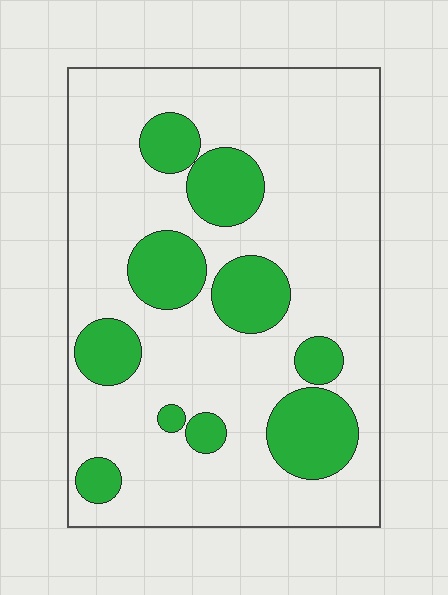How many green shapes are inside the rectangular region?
10.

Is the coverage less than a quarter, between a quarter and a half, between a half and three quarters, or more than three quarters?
Less than a quarter.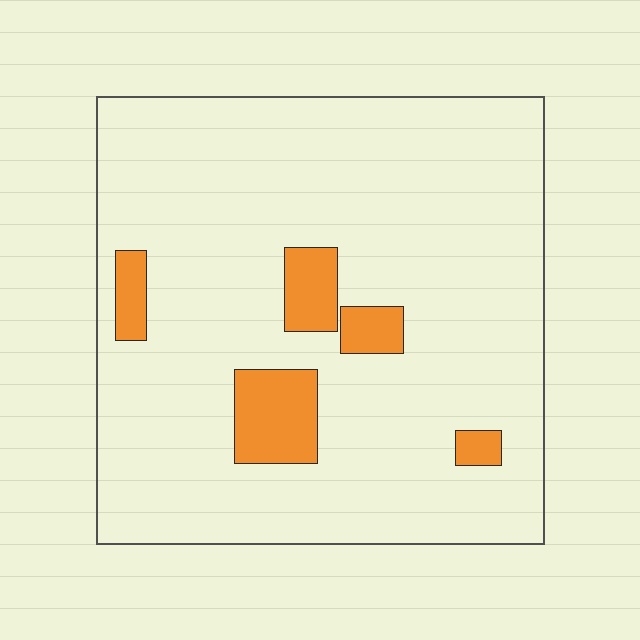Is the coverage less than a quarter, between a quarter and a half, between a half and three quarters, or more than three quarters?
Less than a quarter.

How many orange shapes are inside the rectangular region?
5.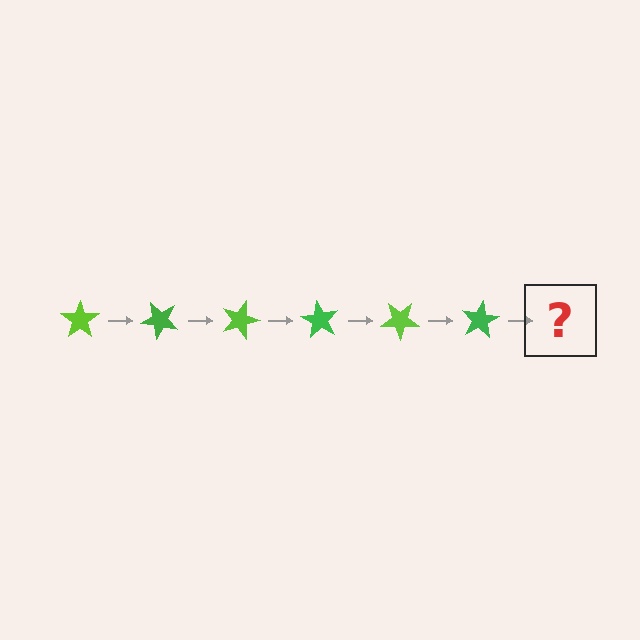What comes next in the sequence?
The next element should be a lime star, rotated 270 degrees from the start.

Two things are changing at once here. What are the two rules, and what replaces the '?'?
The two rules are that it rotates 45 degrees each step and the color cycles through lime and green. The '?' should be a lime star, rotated 270 degrees from the start.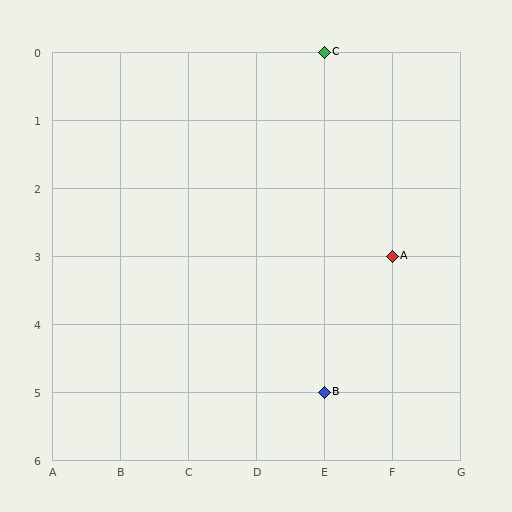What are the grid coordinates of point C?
Point C is at grid coordinates (E, 0).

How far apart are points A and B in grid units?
Points A and B are 1 column and 2 rows apart (about 2.2 grid units diagonally).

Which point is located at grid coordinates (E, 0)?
Point C is at (E, 0).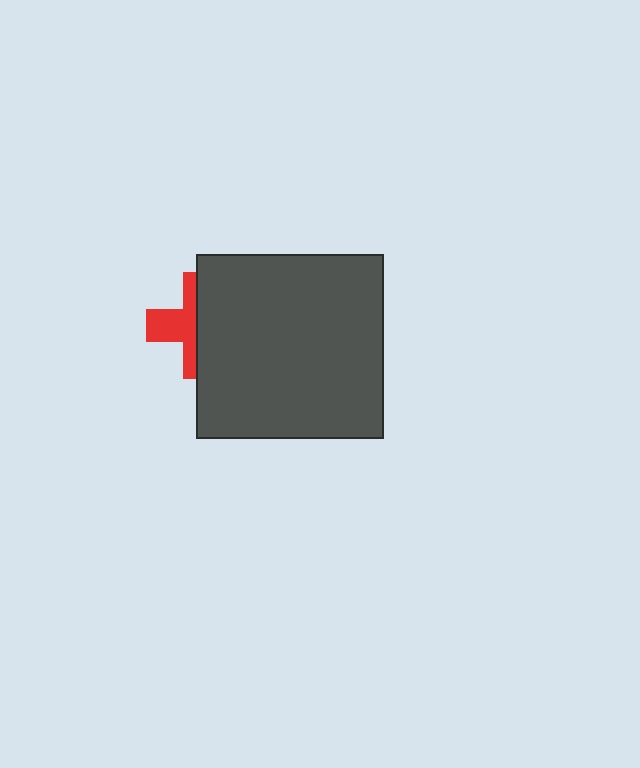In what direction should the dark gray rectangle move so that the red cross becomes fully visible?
The dark gray rectangle should move right. That is the shortest direction to clear the overlap and leave the red cross fully visible.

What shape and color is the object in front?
The object in front is a dark gray rectangle.